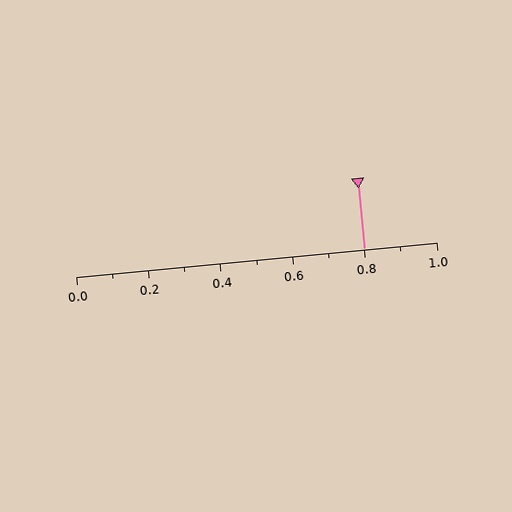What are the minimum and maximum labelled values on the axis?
The axis runs from 0.0 to 1.0.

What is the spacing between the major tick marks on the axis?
The major ticks are spaced 0.2 apart.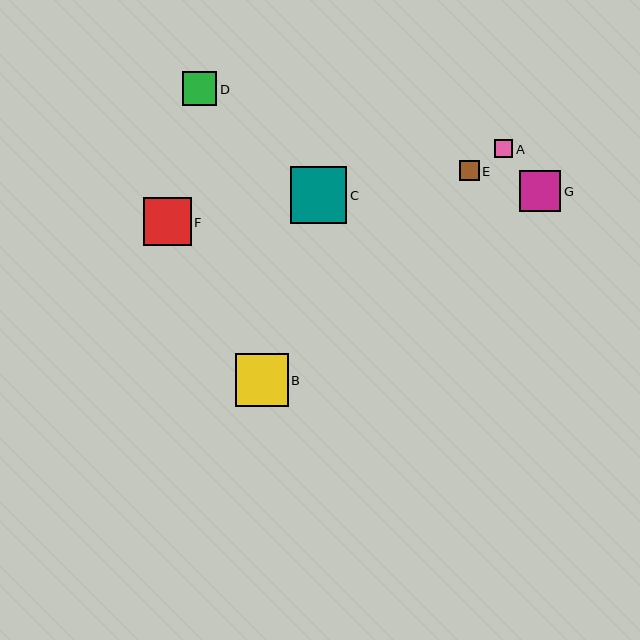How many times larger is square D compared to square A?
Square D is approximately 1.9 times the size of square A.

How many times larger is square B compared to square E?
Square B is approximately 2.7 times the size of square E.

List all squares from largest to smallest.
From largest to smallest: C, B, F, G, D, E, A.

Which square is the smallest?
Square A is the smallest with a size of approximately 18 pixels.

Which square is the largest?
Square C is the largest with a size of approximately 57 pixels.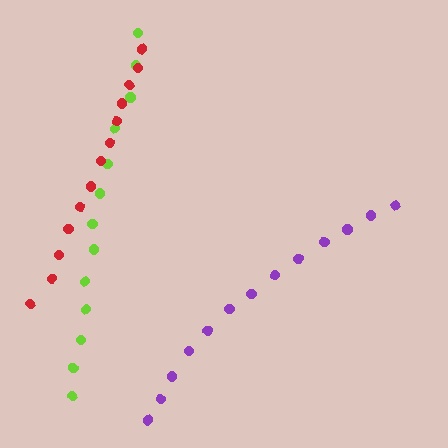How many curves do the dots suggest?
There are 3 distinct paths.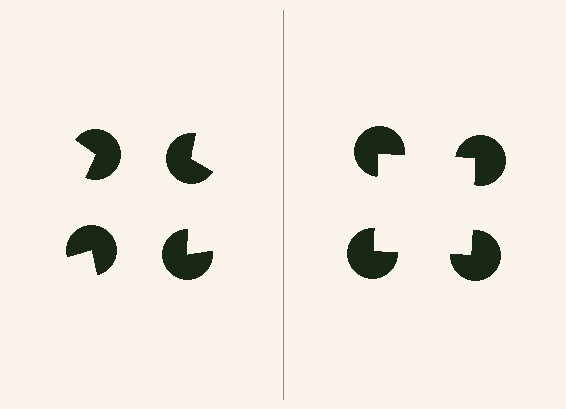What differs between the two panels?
The pac-man discs are positioned identically on both sides; only the wedge orientations differ. On the right they align to a square; on the left they are misaligned.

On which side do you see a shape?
An illusory square appears on the right side. On the left side the wedge cuts are rotated, so no coherent shape forms.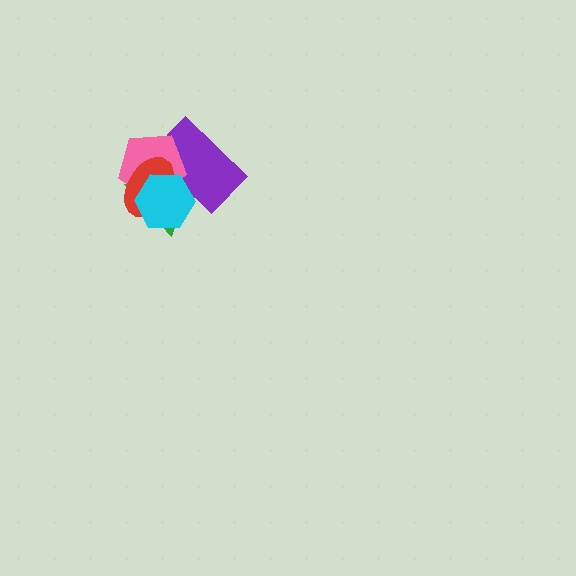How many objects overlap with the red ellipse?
4 objects overlap with the red ellipse.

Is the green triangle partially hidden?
Yes, it is partially covered by another shape.